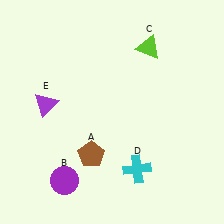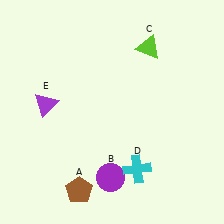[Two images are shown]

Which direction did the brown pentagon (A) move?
The brown pentagon (A) moved down.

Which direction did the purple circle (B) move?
The purple circle (B) moved right.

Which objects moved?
The objects that moved are: the brown pentagon (A), the purple circle (B).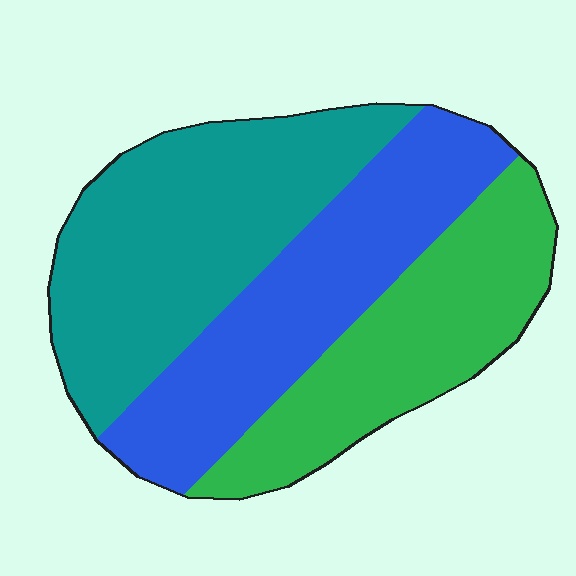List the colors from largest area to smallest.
From largest to smallest: teal, blue, green.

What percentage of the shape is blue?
Blue takes up between a sixth and a third of the shape.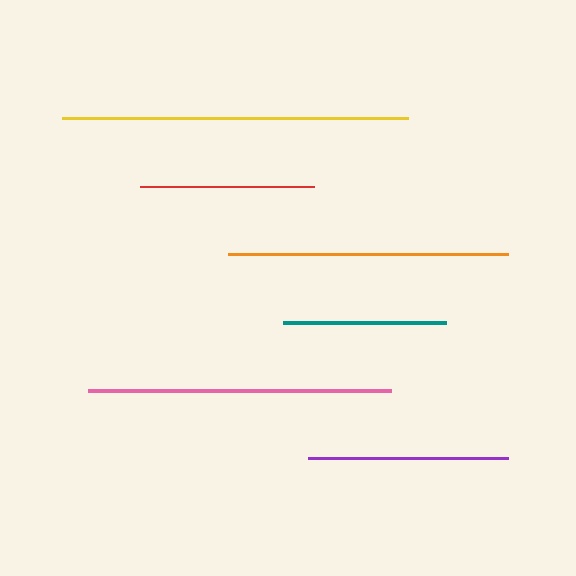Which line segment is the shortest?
The teal line is the shortest at approximately 163 pixels.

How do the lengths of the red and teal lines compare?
The red and teal lines are approximately the same length.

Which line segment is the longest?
The yellow line is the longest at approximately 346 pixels.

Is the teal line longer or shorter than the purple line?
The purple line is longer than the teal line.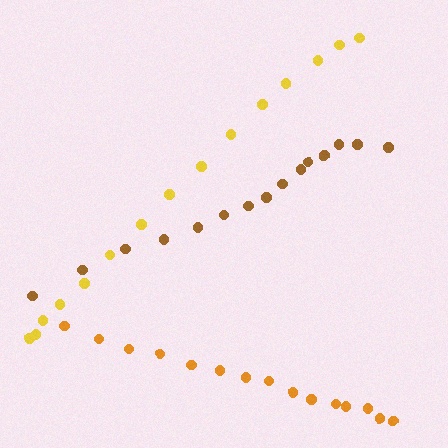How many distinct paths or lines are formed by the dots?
There are 3 distinct paths.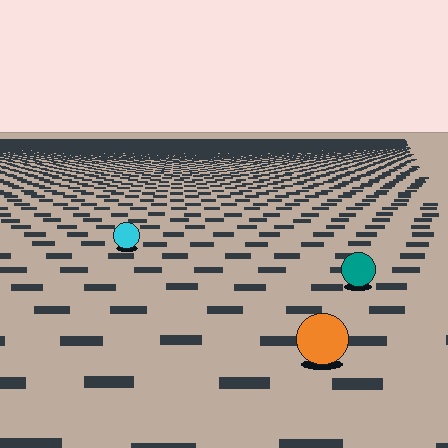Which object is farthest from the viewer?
The cyan circle is farthest from the viewer. It appears smaller and the ground texture around it is denser.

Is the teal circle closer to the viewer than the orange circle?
No. The orange circle is closer — you can tell from the texture gradient: the ground texture is coarser near it.